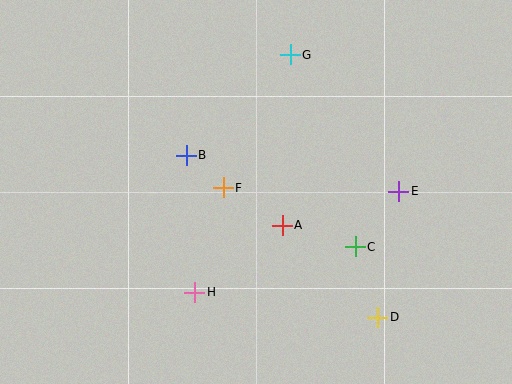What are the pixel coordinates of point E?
Point E is at (399, 191).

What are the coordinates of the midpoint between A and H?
The midpoint between A and H is at (238, 259).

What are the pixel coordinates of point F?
Point F is at (223, 188).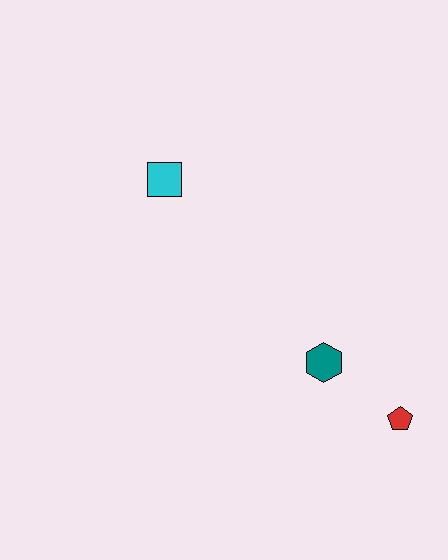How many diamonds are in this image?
There are no diamonds.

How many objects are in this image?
There are 3 objects.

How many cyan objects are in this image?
There is 1 cyan object.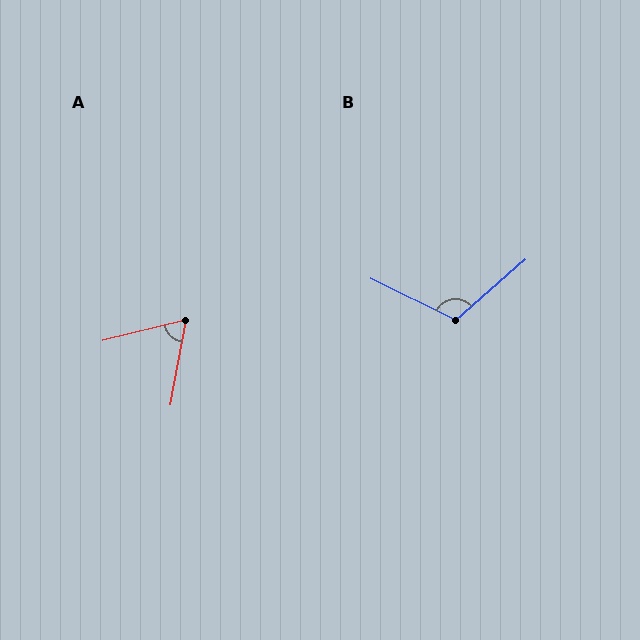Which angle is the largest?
B, at approximately 113 degrees.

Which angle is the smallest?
A, at approximately 66 degrees.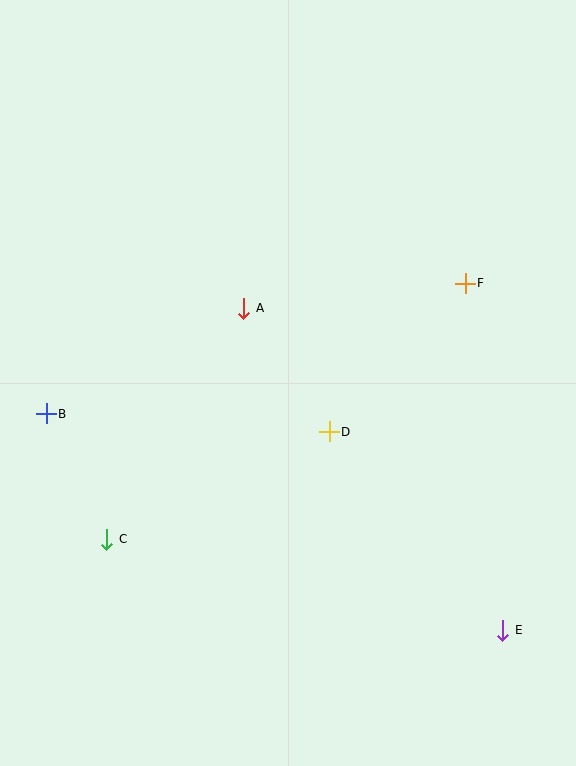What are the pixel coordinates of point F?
Point F is at (465, 283).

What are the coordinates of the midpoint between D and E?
The midpoint between D and E is at (416, 531).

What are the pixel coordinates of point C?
Point C is at (107, 539).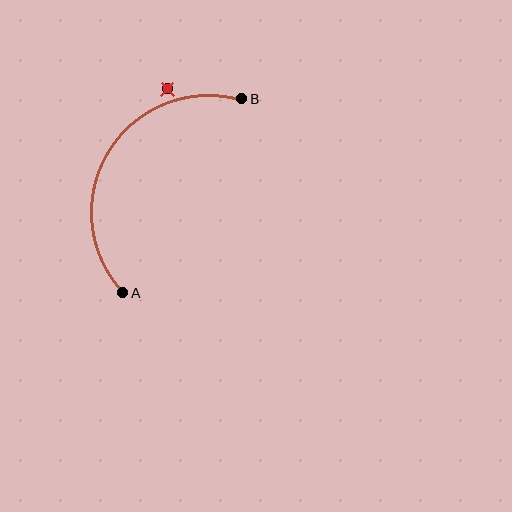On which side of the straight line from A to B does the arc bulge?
The arc bulges to the left of the straight line connecting A and B.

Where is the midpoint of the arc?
The arc midpoint is the point on the curve farthest from the straight line joining A and B. It sits to the left of that line.